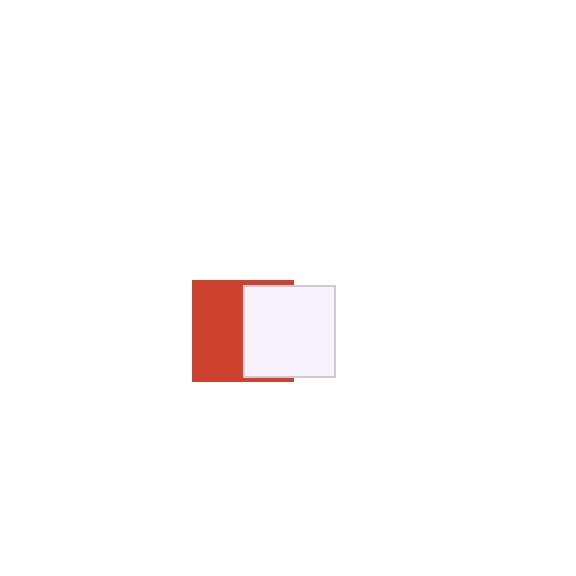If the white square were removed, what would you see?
You would see the complete red square.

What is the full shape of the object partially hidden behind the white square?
The partially hidden object is a red square.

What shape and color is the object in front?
The object in front is a white square.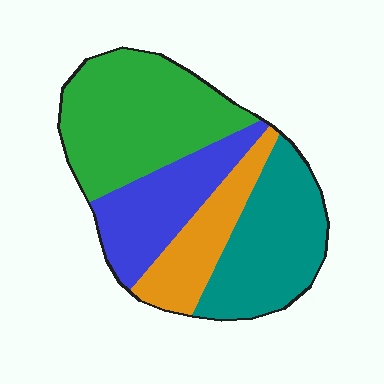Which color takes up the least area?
Orange, at roughly 15%.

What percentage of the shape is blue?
Blue takes up between a sixth and a third of the shape.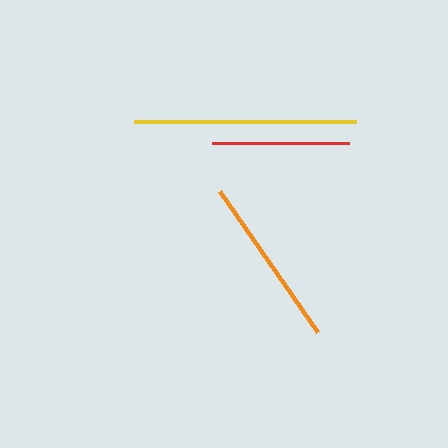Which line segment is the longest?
The yellow line is the longest at approximately 222 pixels.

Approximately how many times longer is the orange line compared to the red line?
The orange line is approximately 1.3 times the length of the red line.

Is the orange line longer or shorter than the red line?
The orange line is longer than the red line.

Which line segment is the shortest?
The red line is the shortest at approximately 137 pixels.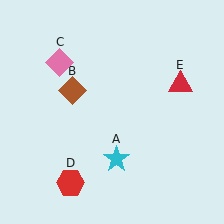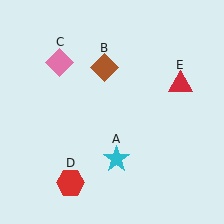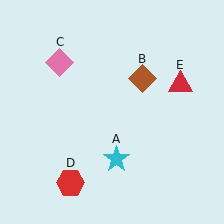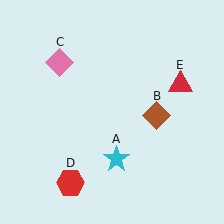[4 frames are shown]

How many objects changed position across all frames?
1 object changed position: brown diamond (object B).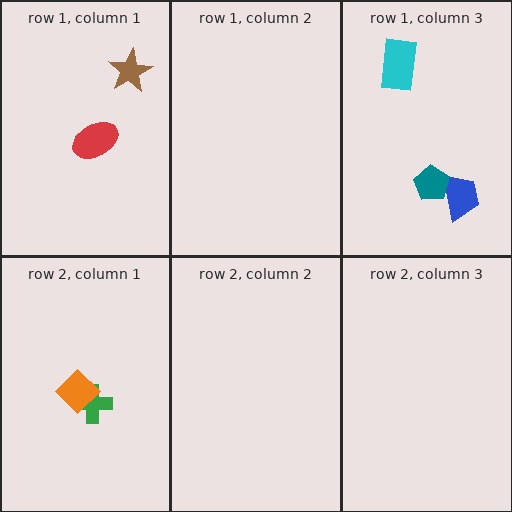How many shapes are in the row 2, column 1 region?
2.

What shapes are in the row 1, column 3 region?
The blue trapezoid, the cyan rectangle, the teal pentagon.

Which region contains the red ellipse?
The row 1, column 1 region.